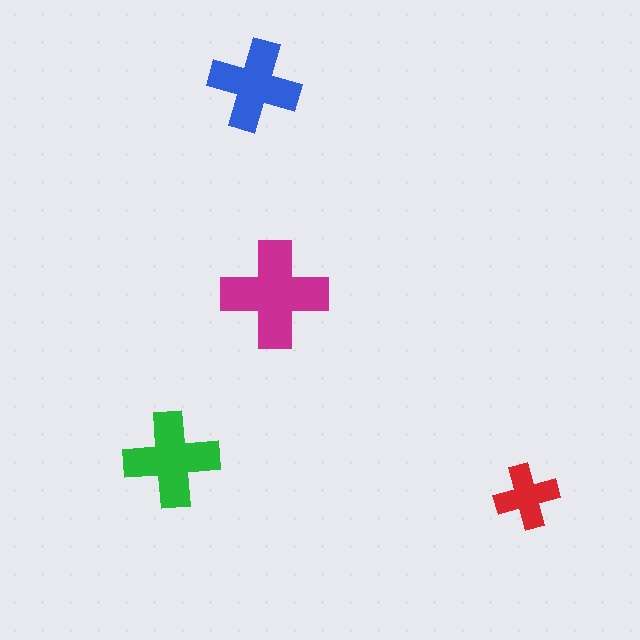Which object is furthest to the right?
The red cross is rightmost.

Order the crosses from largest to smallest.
the magenta one, the green one, the blue one, the red one.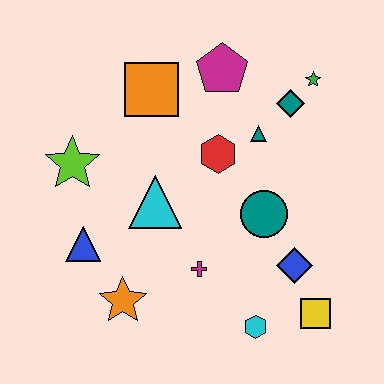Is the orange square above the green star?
No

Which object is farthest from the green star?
The orange star is farthest from the green star.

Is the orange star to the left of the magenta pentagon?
Yes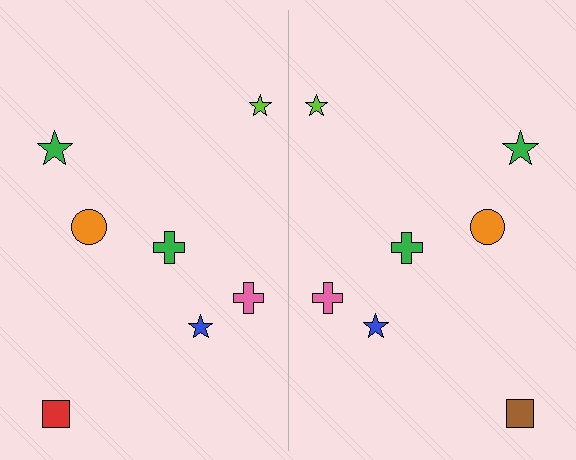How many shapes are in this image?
There are 14 shapes in this image.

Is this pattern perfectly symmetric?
No, the pattern is not perfectly symmetric. The brown square on the right side breaks the symmetry — its mirror counterpart is red.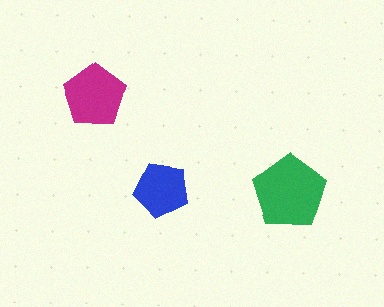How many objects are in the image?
There are 3 objects in the image.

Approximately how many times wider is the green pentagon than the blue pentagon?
About 1.5 times wider.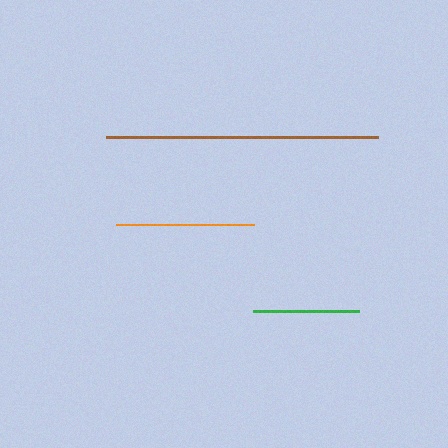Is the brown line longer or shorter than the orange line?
The brown line is longer than the orange line.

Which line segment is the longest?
The brown line is the longest at approximately 273 pixels.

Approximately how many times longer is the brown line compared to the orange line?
The brown line is approximately 2.0 times the length of the orange line.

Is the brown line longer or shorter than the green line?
The brown line is longer than the green line.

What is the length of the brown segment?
The brown segment is approximately 273 pixels long.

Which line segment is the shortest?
The green line is the shortest at approximately 106 pixels.